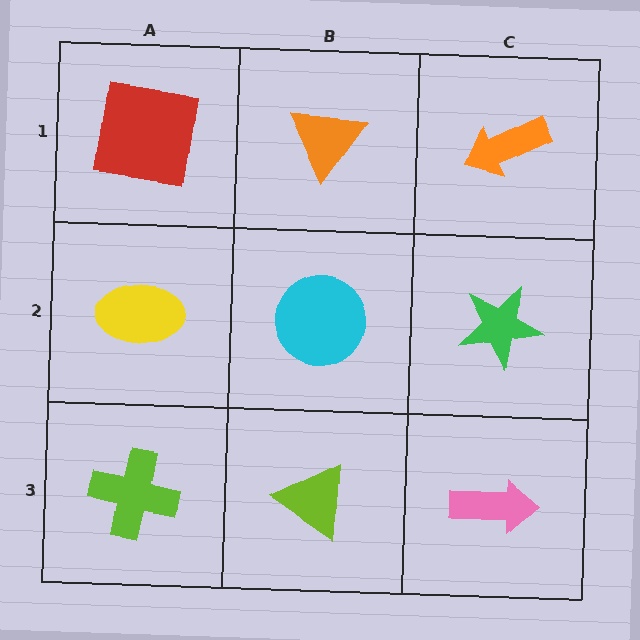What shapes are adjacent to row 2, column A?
A red square (row 1, column A), a lime cross (row 3, column A), a cyan circle (row 2, column B).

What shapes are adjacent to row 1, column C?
A green star (row 2, column C), an orange triangle (row 1, column B).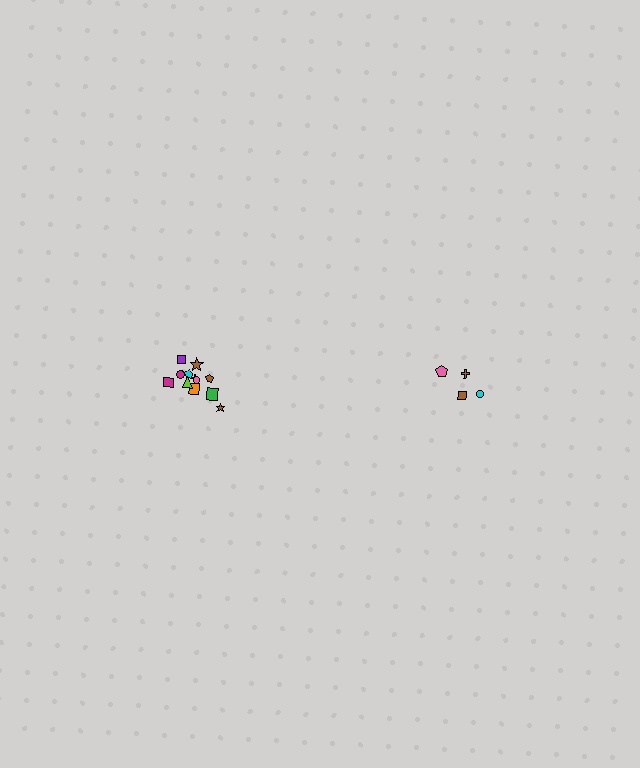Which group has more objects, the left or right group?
The left group.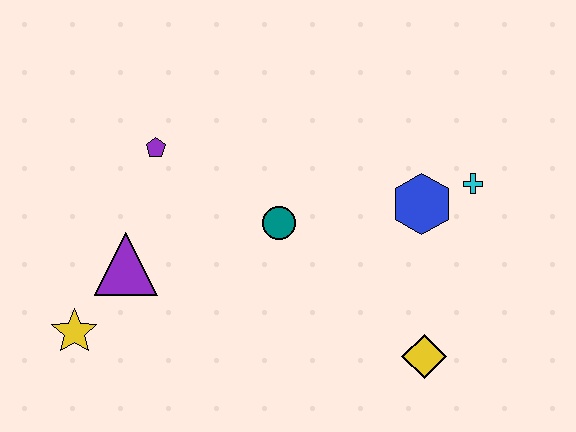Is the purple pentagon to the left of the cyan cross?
Yes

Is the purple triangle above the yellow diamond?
Yes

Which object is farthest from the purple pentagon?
The yellow diamond is farthest from the purple pentagon.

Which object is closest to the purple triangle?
The yellow star is closest to the purple triangle.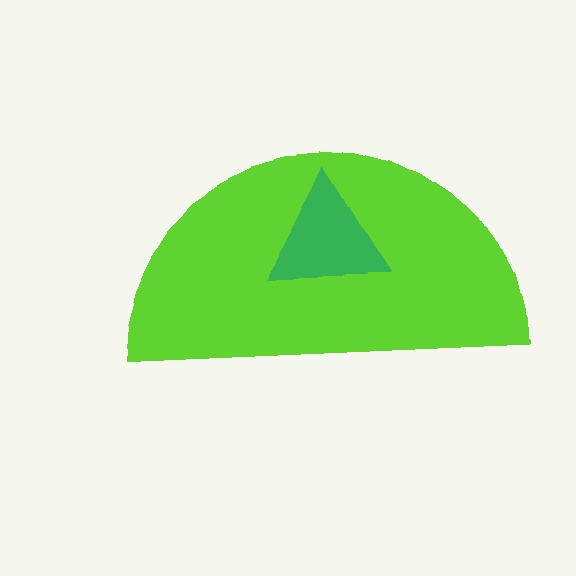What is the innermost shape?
The green triangle.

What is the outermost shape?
The lime semicircle.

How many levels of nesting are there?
2.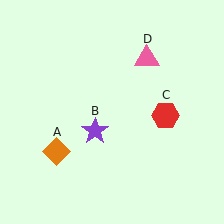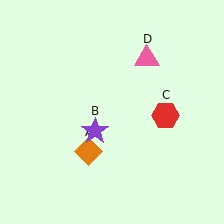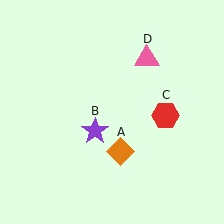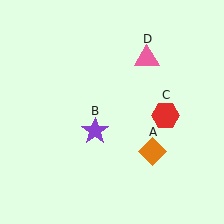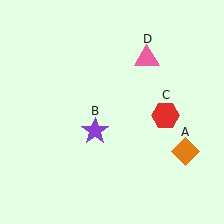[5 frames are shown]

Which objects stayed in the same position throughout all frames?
Purple star (object B) and red hexagon (object C) and pink triangle (object D) remained stationary.